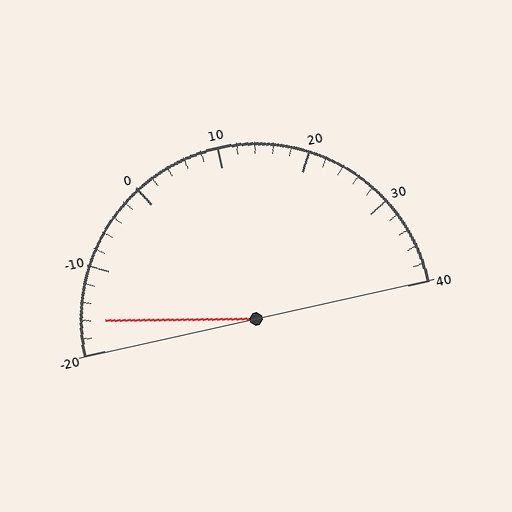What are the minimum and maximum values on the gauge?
The gauge ranges from -20 to 40.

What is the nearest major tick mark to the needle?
The nearest major tick mark is -20.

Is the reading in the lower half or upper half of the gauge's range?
The reading is in the lower half of the range (-20 to 40).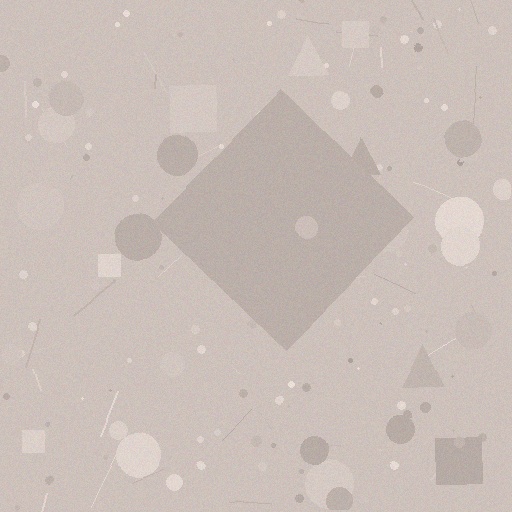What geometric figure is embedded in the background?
A diamond is embedded in the background.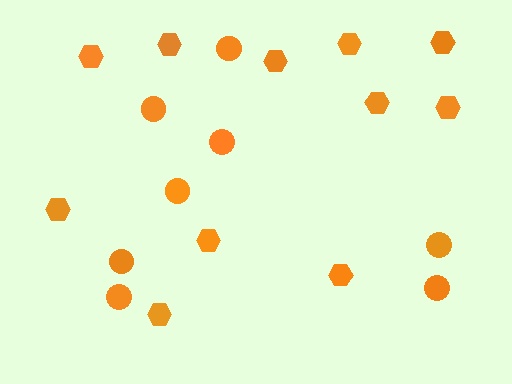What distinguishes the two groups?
There are 2 groups: one group of circles (8) and one group of hexagons (11).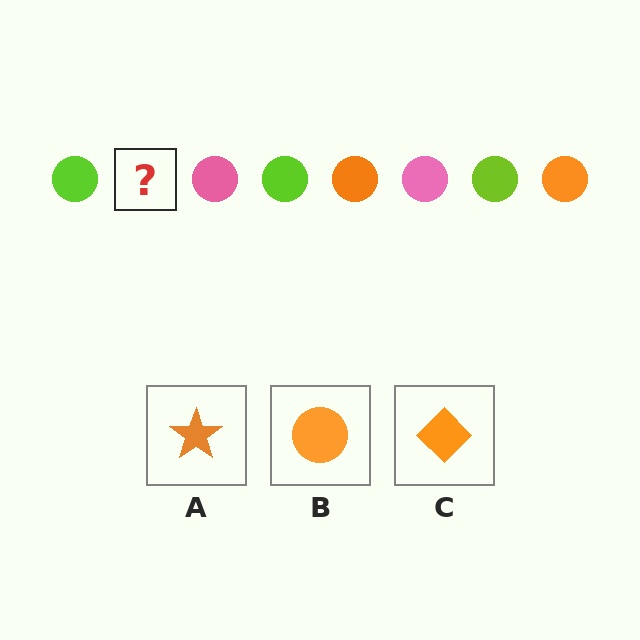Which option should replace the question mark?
Option B.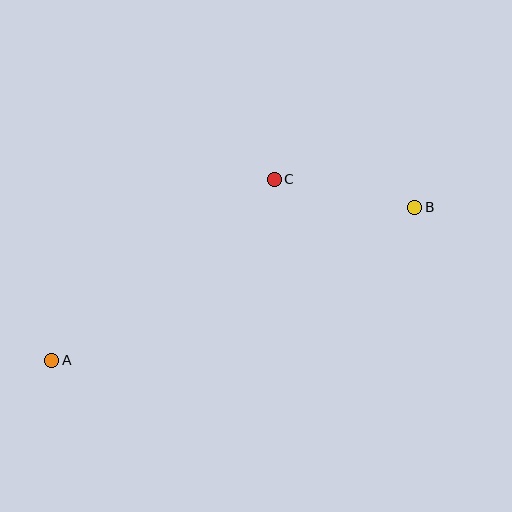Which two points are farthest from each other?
Points A and B are farthest from each other.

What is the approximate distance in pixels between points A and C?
The distance between A and C is approximately 287 pixels.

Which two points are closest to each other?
Points B and C are closest to each other.